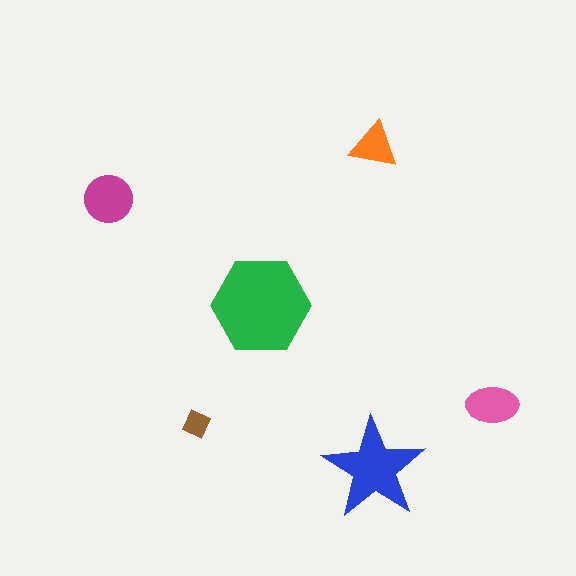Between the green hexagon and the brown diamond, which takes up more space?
The green hexagon.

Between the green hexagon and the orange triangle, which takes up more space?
The green hexagon.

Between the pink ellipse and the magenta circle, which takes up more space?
The magenta circle.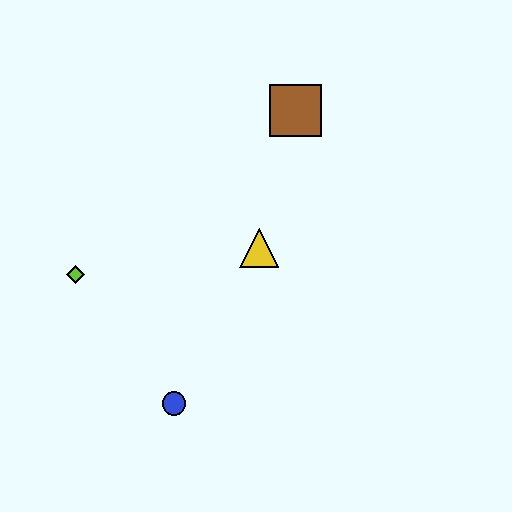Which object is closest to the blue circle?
The lime diamond is closest to the blue circle.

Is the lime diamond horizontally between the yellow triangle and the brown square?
No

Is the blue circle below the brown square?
Yes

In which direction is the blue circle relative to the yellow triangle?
The blue circle is below the yellow triangle.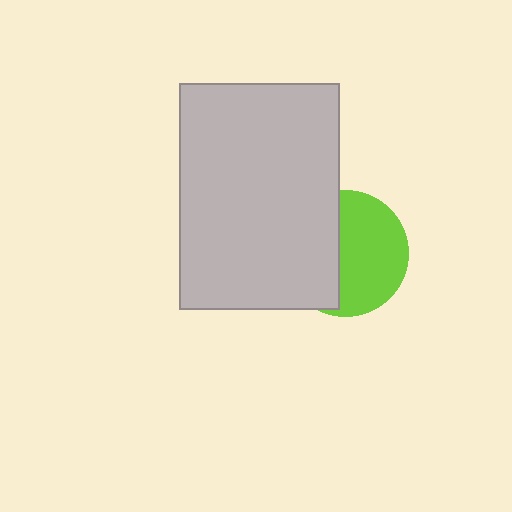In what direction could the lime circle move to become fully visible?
The lime circle could move right. That would shift it out from behind the light gray rectangle entirely.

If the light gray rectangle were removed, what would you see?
You would see the complete lime circle.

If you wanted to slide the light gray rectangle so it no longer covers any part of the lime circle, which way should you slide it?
Slide it left — that is the most direct way to separate the two shapes.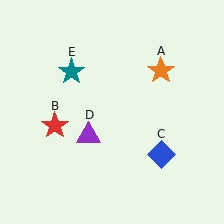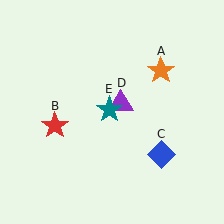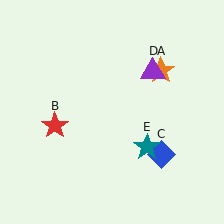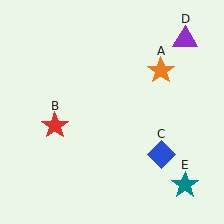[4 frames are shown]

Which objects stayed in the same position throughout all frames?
Orange star (object A) and red star (object B) and blue diamond (object C) remained stationary.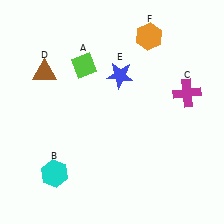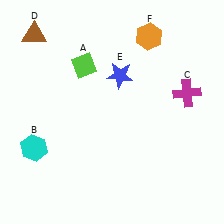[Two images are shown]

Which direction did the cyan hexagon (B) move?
The cyan hexagon (B) moved up.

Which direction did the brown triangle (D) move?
The brown triangle (D) moved up.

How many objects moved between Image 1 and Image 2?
2 objects moved between the two images.